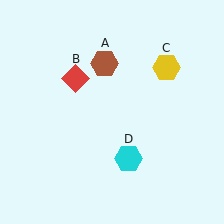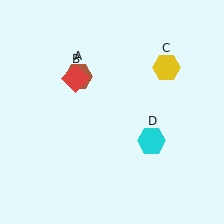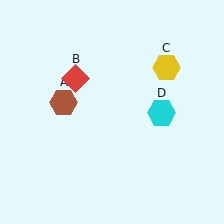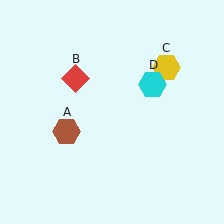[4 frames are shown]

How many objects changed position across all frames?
2 objects changed position: brown hexagon (object A), cyan hexagon (object D).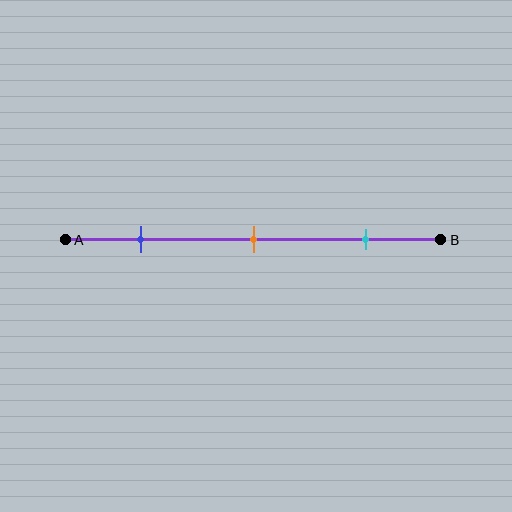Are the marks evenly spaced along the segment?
Yes, the marks are approximately evenly spaced.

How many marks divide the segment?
There are 3 marks dividing the segment.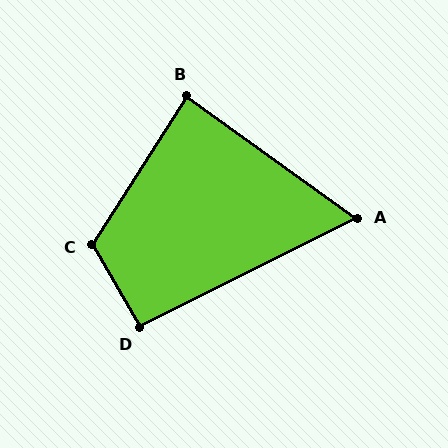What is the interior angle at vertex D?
Approximately 93 degrees (approximately right).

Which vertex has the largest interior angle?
C, at approximately 118 degrees.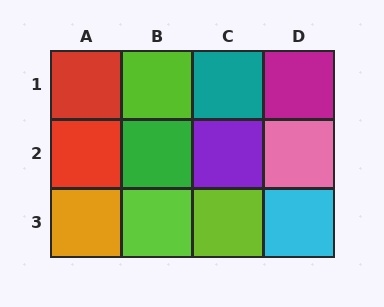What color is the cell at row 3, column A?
Orange.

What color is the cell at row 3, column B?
Lime.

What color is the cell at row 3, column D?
Cyan.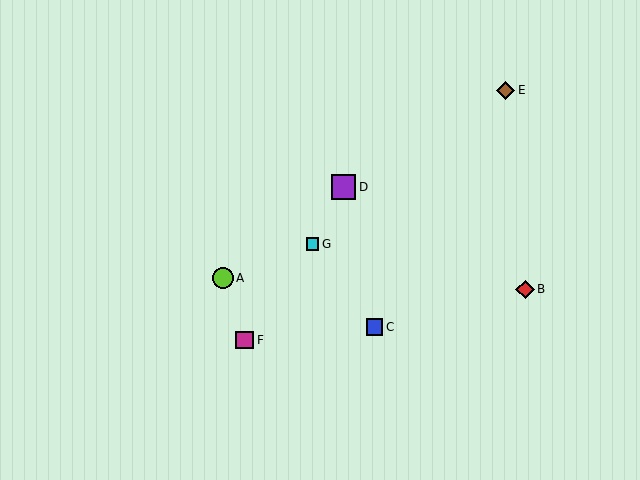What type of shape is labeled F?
Shape F is a magenta square.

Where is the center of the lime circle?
The center of the lime circle is at (223, 278).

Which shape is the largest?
The purple square (labeled D) is the largest.